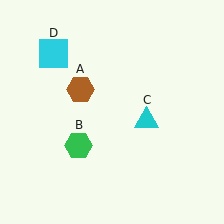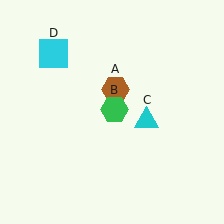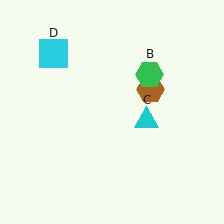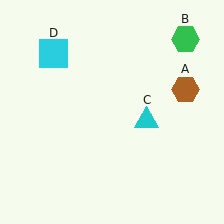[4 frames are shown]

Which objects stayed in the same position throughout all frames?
Cyan triangle (object C) and cyan square (object D) remained stationary.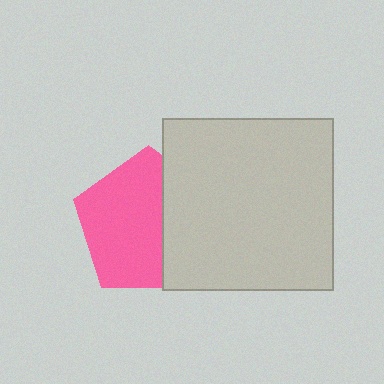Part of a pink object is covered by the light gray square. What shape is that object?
It is a pentagon.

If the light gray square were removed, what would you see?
You would see the complete pink pentagon.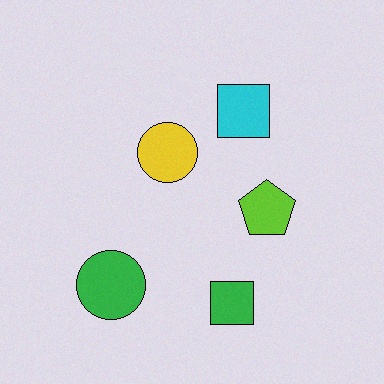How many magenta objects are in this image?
There are no magenta objects.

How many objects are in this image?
There are 5 objects.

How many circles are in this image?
There are 2 circles.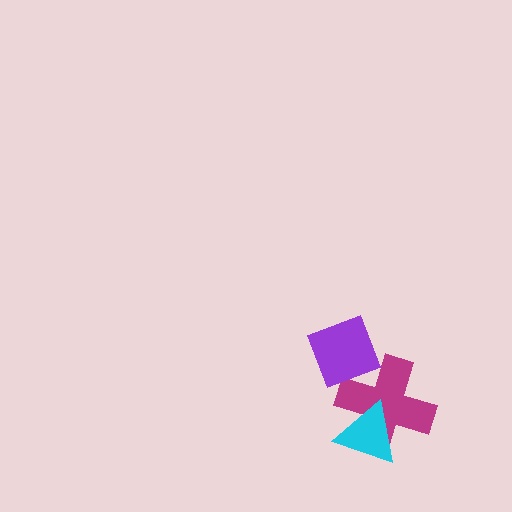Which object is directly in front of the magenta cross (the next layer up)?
The purple diamond is directly in front of the magenta cross.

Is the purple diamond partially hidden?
No, no other shape covers it.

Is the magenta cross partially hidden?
Yes, it is partially covered by another shape.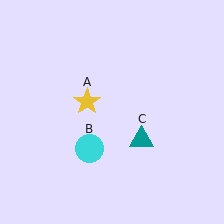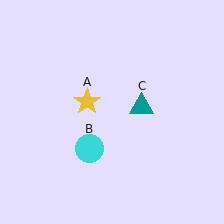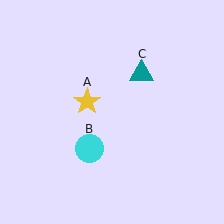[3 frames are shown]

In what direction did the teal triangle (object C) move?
The teal triangle (object C) moved up.